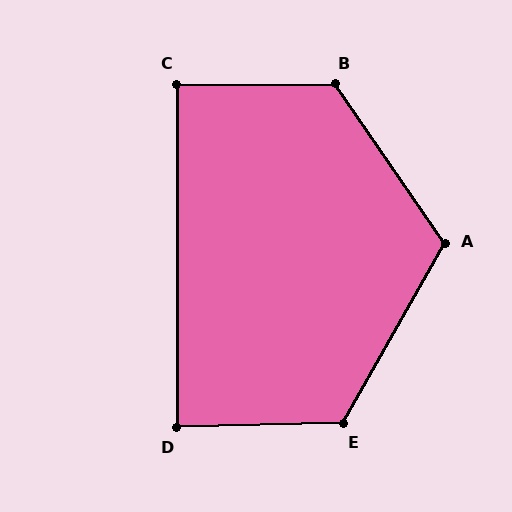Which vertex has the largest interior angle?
B, at approximately 124 degrees.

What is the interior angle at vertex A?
Approximately 116 degrees (obtuse).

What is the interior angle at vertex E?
Approximately 121 degrees (obtuse).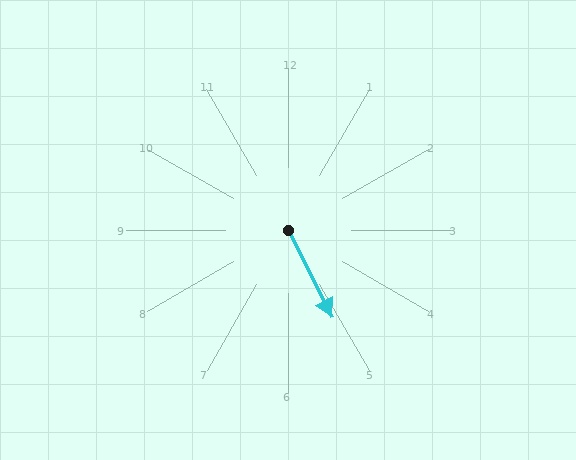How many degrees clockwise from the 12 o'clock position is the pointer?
Approximately 153 degrees.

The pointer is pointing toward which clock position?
Roughly 5 o'clock.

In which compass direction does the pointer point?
Southeast.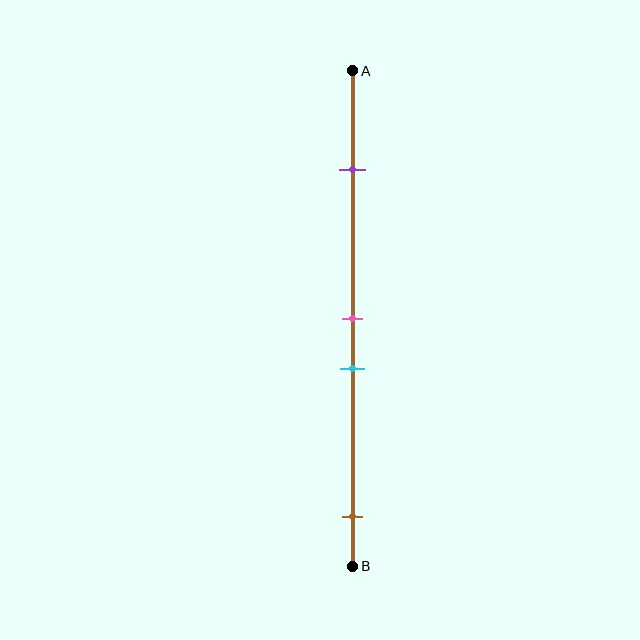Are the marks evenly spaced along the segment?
No, the marks are not evenly spaced.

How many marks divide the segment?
There are 4 marks dividing the segment.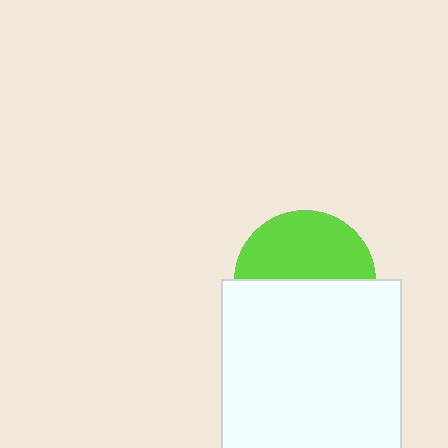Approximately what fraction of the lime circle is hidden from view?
Roughly 51% of the lime circle is hidden behind the white rectangle.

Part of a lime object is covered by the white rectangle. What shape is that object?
It is a circle.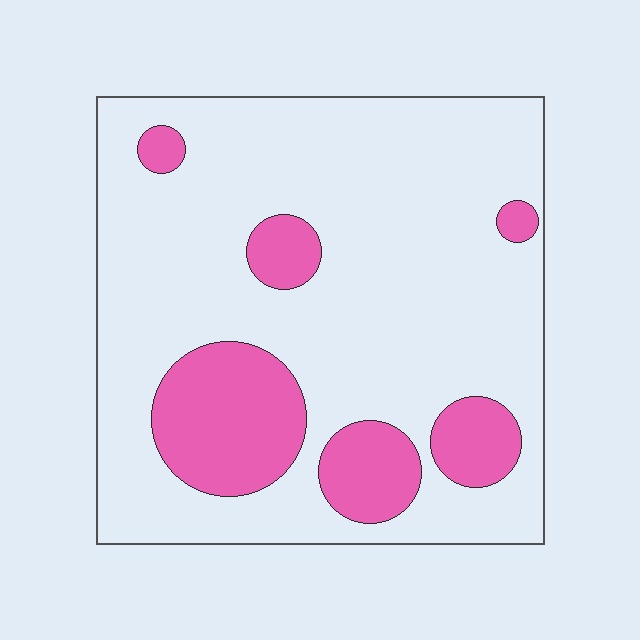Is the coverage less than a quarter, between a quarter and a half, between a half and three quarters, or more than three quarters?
Less than a quarter.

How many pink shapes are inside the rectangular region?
6.